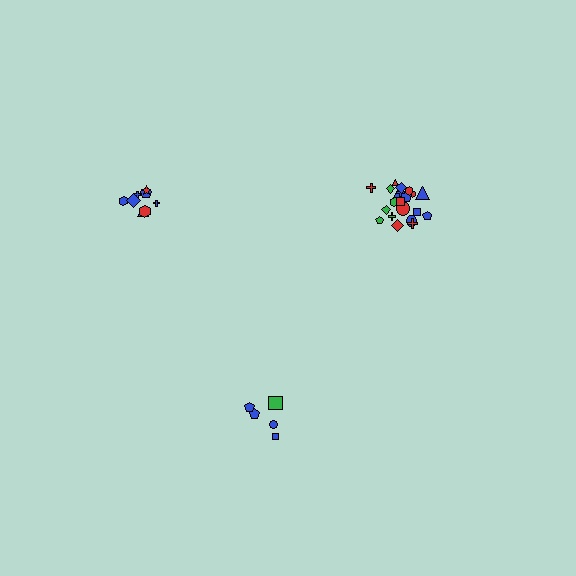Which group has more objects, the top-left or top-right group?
The top-right group.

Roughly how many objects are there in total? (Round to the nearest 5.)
Roughly 35 objects in total.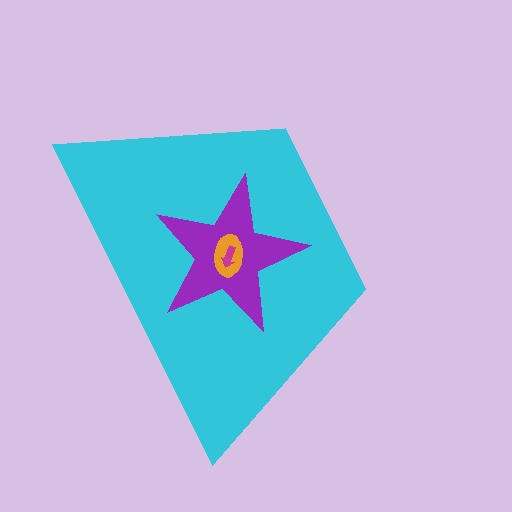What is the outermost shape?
The cyan trapezoid.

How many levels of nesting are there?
4.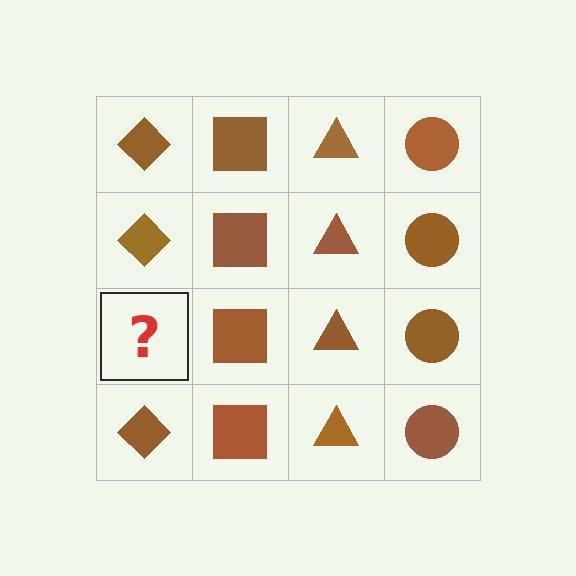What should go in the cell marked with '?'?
The missing cell should contain a brown diamond.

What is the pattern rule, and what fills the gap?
The rule is that each column has a consistent shape. The gap should be filled with a brown diamond.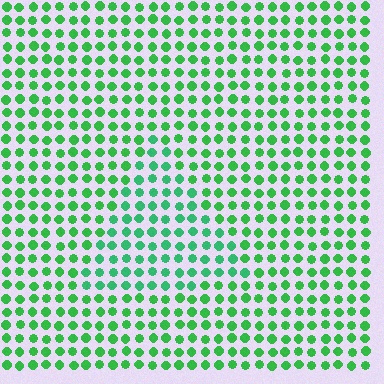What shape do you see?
I see a triangle.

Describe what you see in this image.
The image is filled with small green elements in a uniform arrangement. A triangle-shaped region is visible where the elements are tinted to a slightly different hue, forming a subtle color boundary.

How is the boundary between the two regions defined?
The boundary is defined purely by a slight shift in hue (about 19 degrees). Spacing, size, and orientation are identical on both sides.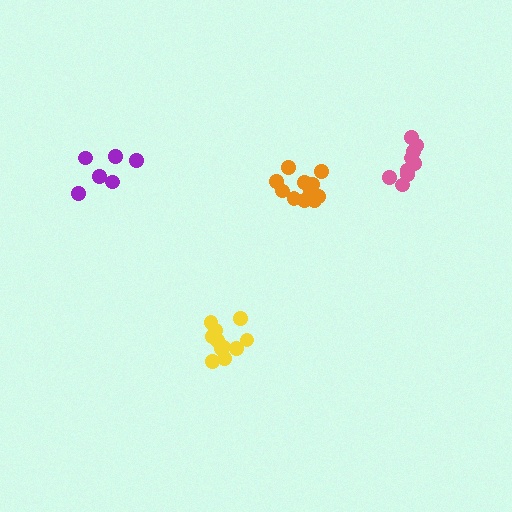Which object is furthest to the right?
The pink cluster is rightmost.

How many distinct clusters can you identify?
There are 4 distinct clusters.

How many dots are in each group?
Group 1: 6 dots, Group 2: 11 dots, Group 3: 11 dots, Group 4: 9 dots (37 total).